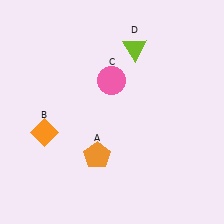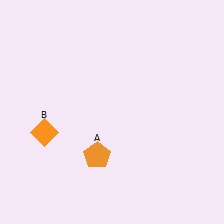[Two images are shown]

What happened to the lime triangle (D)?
The lime triangle (D) was removed in Image 2. It was in the top-right area of Image 1.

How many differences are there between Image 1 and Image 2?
There are 2 differences between the two images.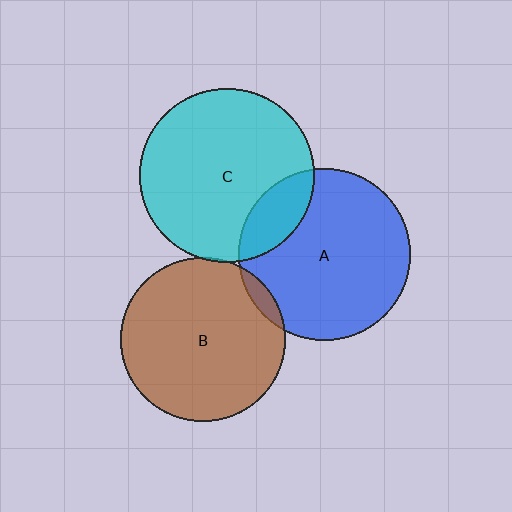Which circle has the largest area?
Circle C (cyan).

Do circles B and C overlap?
Yes.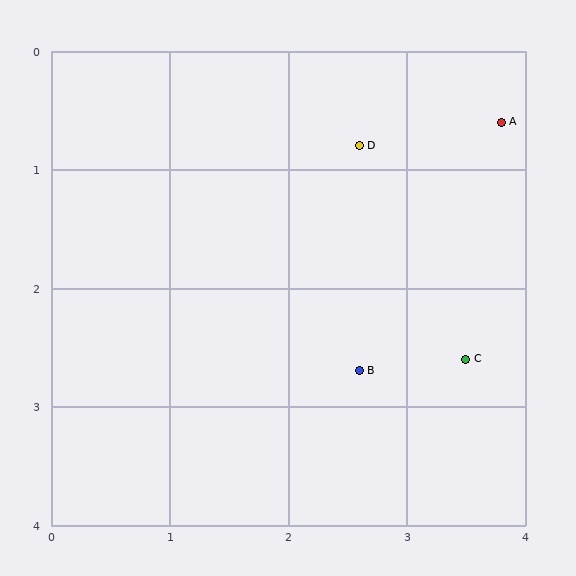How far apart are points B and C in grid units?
Points B and C are about 0.9 grid units apart.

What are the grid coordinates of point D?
Point D is at approximately (2.6, 0.8).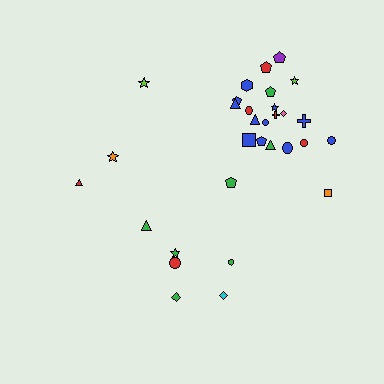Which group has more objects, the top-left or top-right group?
The top-right group.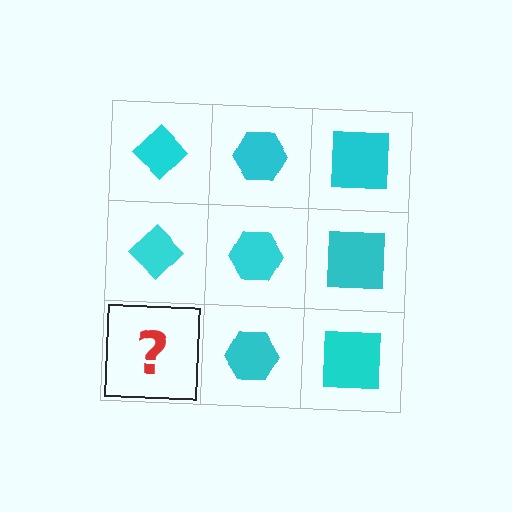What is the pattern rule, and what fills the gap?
The rule is that each column has a consistent shape. The gap should be filled with a cyan diamond.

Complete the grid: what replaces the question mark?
The question mark should be replaced with a cyan diamond.